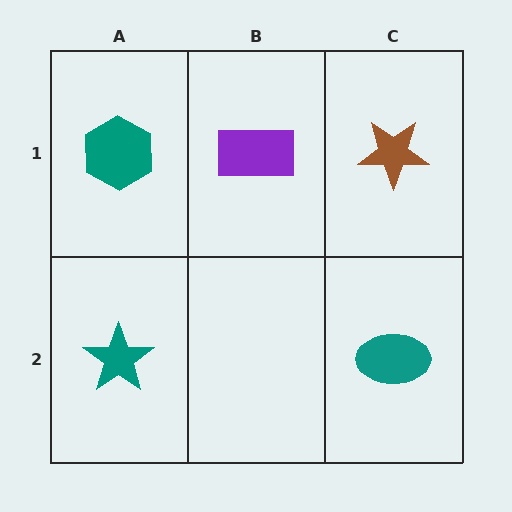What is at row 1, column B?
A purple rectangle.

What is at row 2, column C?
A teal ellipse.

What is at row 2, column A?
A teal star.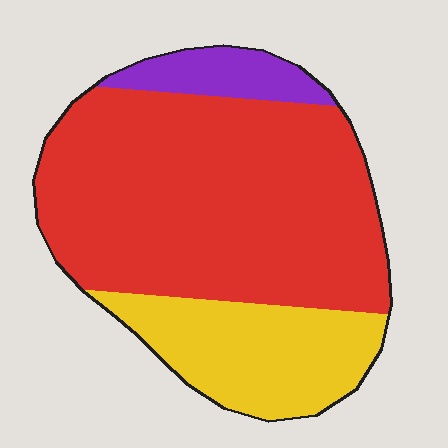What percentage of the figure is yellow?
Yellow takes up about one quarter (1/4) of the figure.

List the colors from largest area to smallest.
From largest to smallest: red, yellow, purple.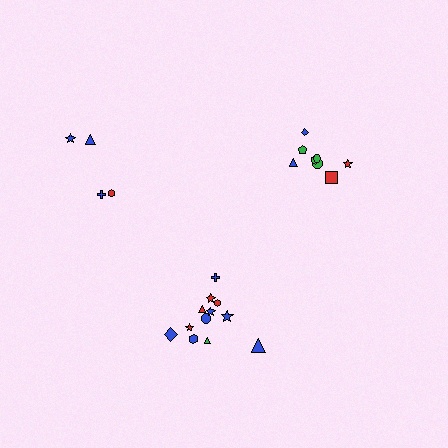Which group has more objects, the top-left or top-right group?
The top-right group.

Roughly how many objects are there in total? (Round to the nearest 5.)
Roughly 25 objects in total.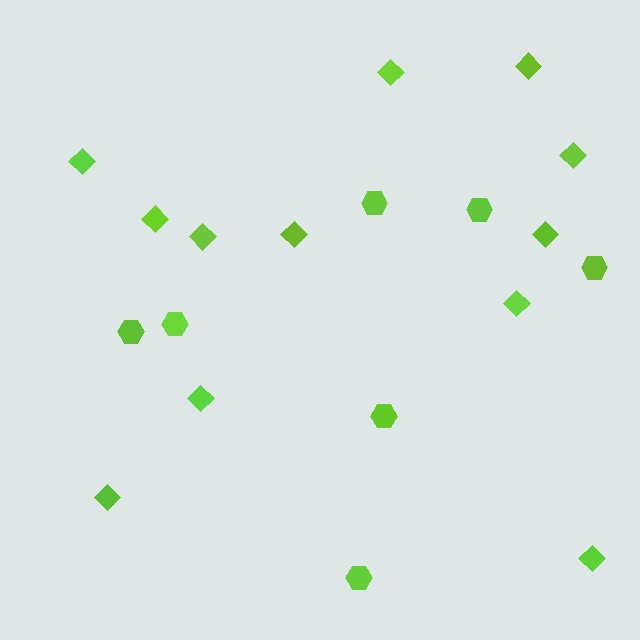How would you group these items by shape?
There are 2 groups: one group of diamonds (12) and one group of hexagons (7).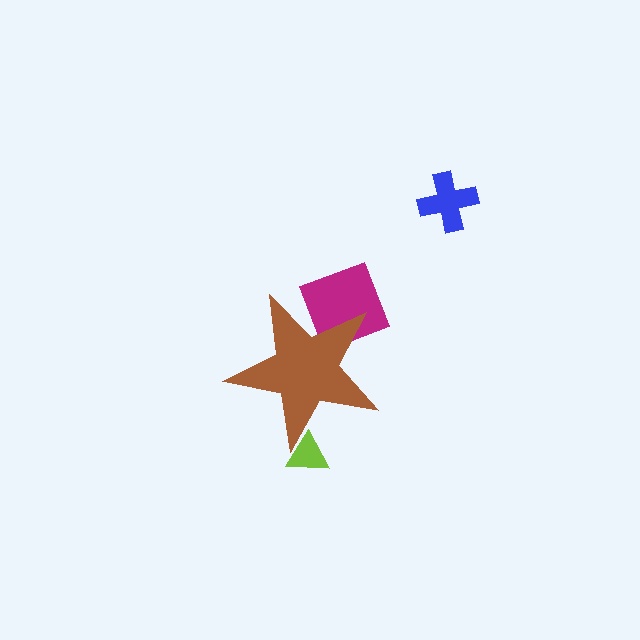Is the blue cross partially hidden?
No, the blue cross is fully visible.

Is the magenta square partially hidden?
Yes, the magenta square is partially hidden behind the brown star.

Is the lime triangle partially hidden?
Yes, the lime triangle is partially hidden behind the brown star.